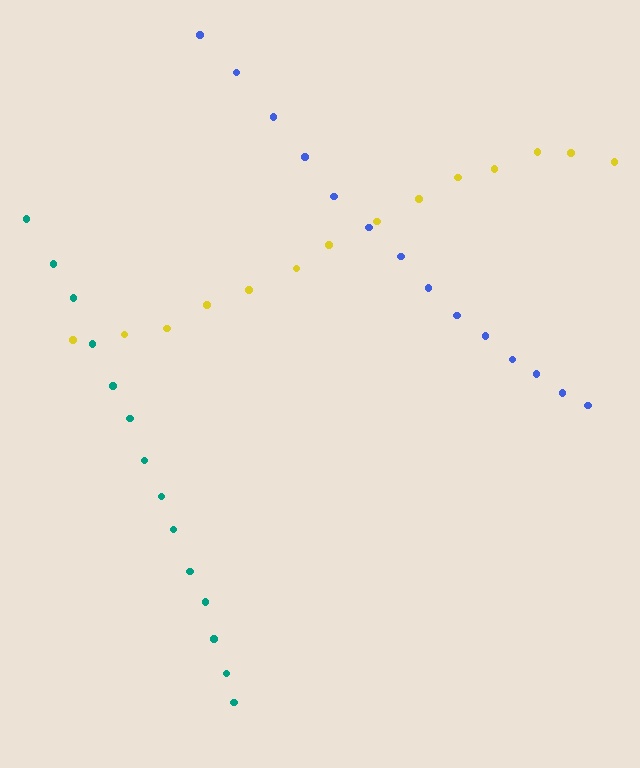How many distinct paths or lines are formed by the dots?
There are 3 distinct paths.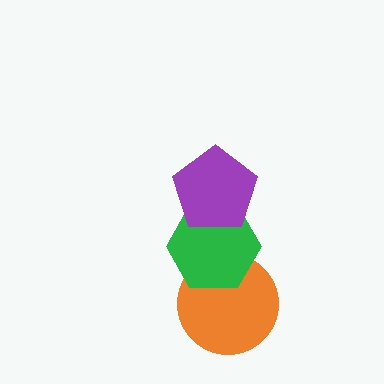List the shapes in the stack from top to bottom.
From top to bottom: the purple pentagon, the green hexagon, the orange circle.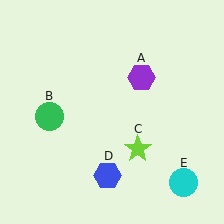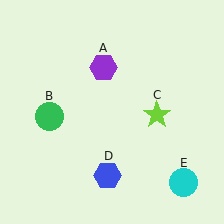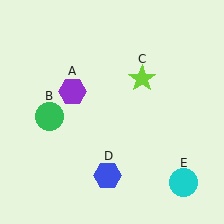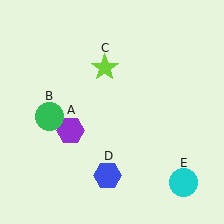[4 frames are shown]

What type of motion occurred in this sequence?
The purple hexagon (object A), lime star (object C) rotated counterclockwise around the center of the scene.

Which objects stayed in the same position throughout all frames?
Green circle (object B) and blue hexagon (object D) and cyan circle (object E) remained stationary.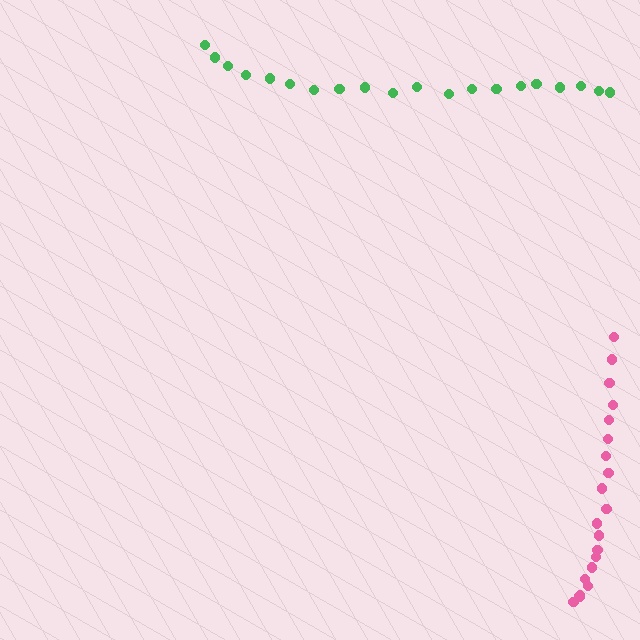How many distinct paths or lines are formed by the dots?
There are 2 distinct paths.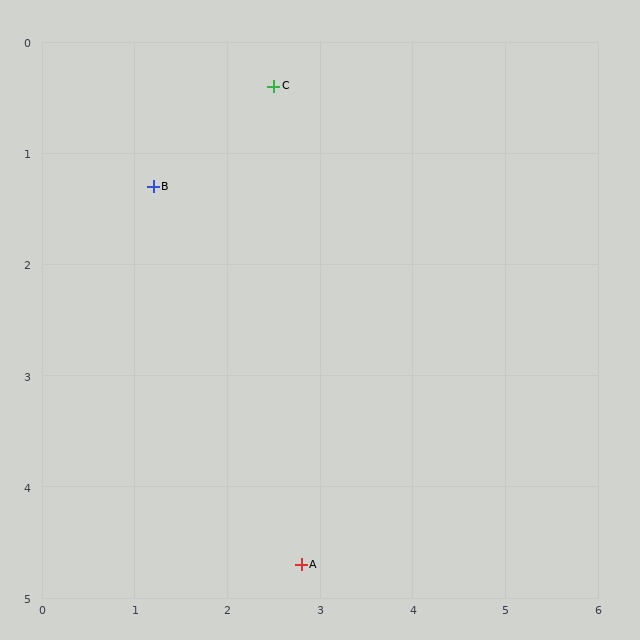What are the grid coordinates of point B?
Point B is at approximately (1.2, 1.3).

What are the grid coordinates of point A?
Point A is at approximately (2.8, 4.7).